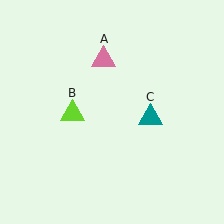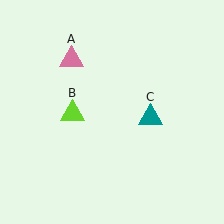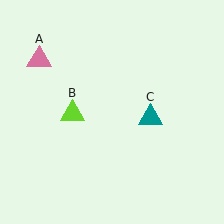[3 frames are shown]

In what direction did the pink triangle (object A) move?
The pink triangle (object A) moved left.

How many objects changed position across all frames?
1 object changed position: pink triangle (object A).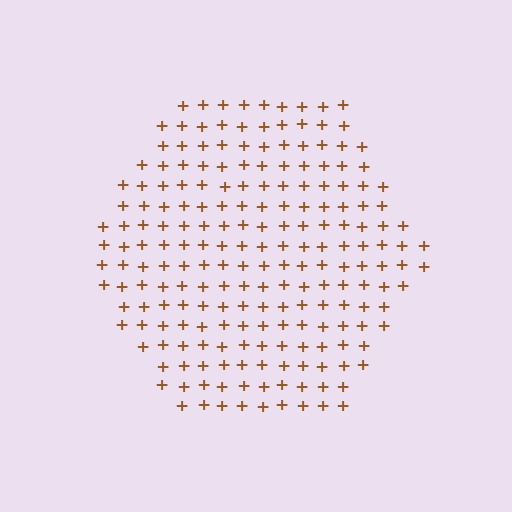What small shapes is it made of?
It is made of small plus signs.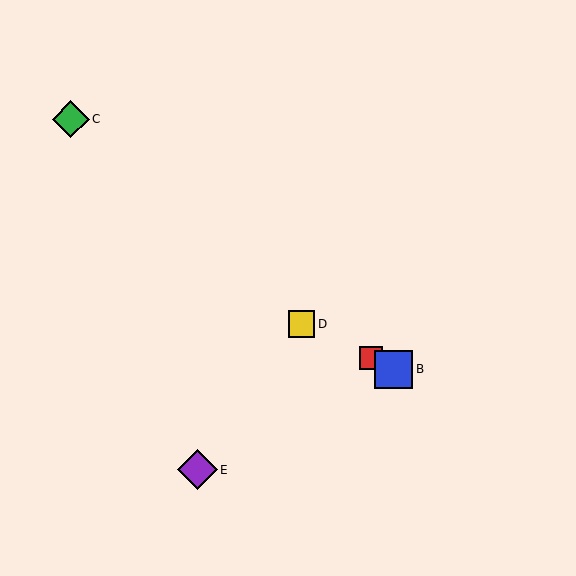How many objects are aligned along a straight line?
3 objects (A, B, D) are aligned along a straight line.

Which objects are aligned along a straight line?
Objects A, B, D are aligned along a straight line.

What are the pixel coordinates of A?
Object A is at (371, 358).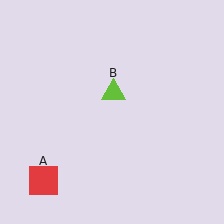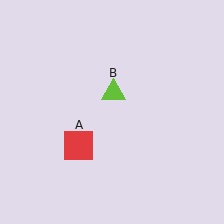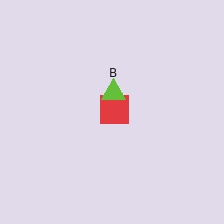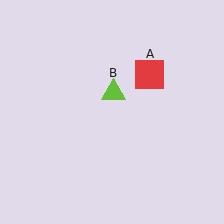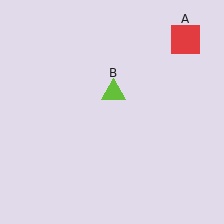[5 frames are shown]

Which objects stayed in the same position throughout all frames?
Lime triangle (object B) remained stationary.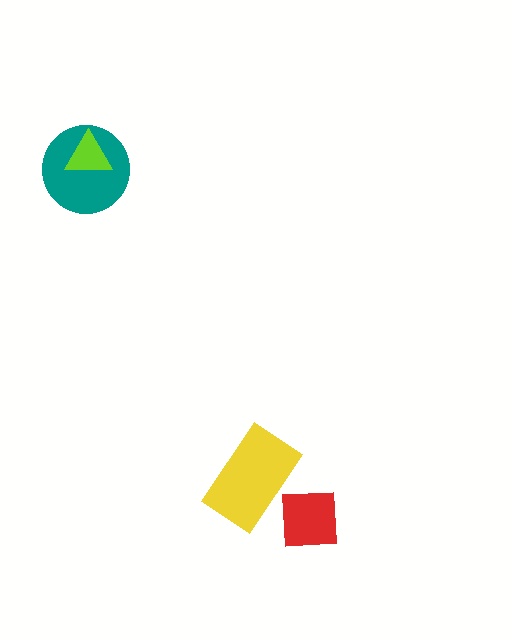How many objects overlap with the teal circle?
1 object overlaps with the teal circle.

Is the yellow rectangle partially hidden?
Yes, it is partially covered by another shape.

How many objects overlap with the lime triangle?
1 object overlaps with the lime triangle.